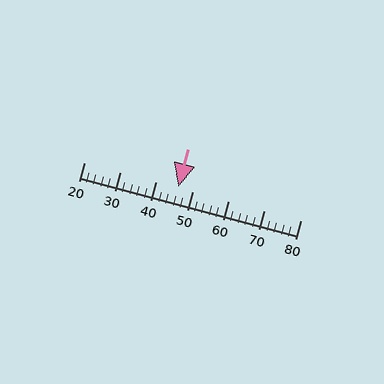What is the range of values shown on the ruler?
The ruler shows values from 20 to 80.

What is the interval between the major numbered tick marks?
The major tick marks are spaced 10 units apart.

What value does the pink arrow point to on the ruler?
The pink arrow points to approximately 46.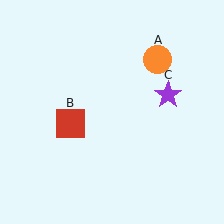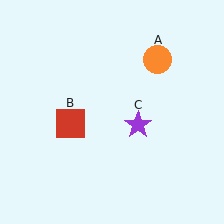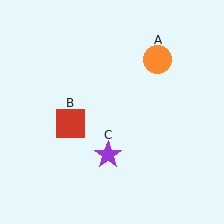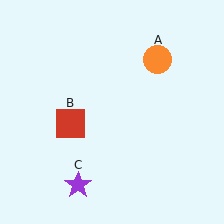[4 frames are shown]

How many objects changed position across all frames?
1 object changed position: purple star (object C).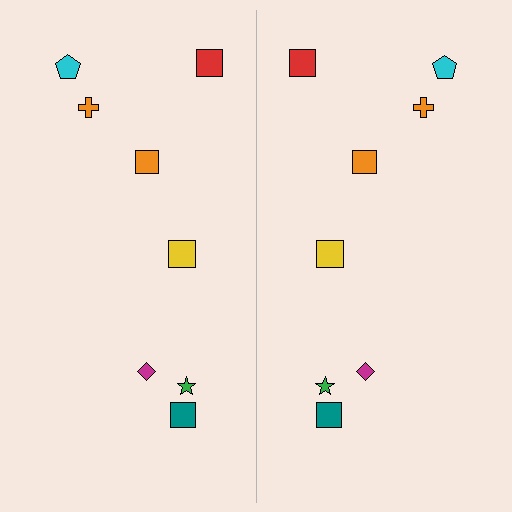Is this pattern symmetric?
Yes, this pattern has bilateral (reflection) symmetry.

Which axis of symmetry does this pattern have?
The pattern has a vertical axis of symmetry running through the center of the image.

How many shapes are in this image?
There are 16 shapes in this image.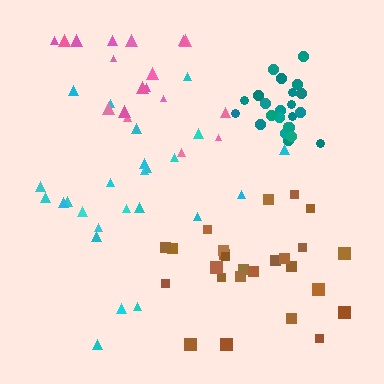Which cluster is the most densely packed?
Teal.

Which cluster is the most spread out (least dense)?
Cyan.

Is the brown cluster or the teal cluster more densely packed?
Teal.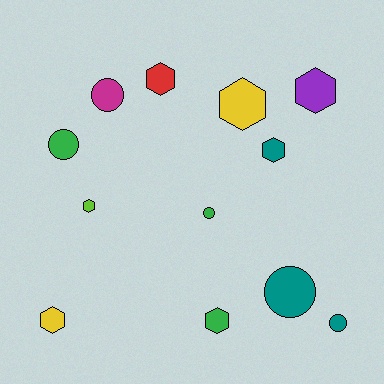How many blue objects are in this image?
There are no blue objects.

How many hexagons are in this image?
There are 7 hexagons.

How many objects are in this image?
There are 12 objects.